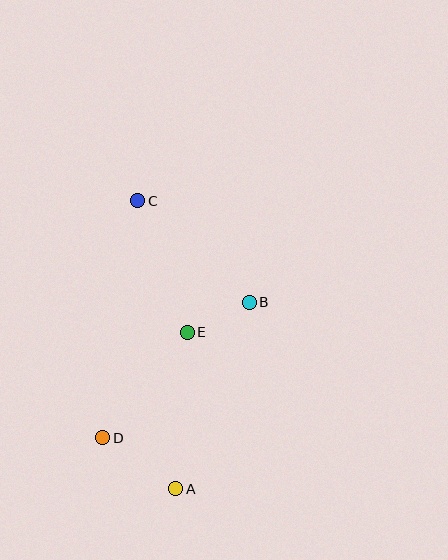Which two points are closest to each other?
Points B and E are closest to each other.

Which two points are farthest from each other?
Points A and C are farthest from each other.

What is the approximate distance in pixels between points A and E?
The distance between A and E is approximately 157 pixels.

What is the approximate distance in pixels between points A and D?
The distance between A and D is approximately 89 pixels.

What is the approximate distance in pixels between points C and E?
The distance between C and E is approximately 141 pixels.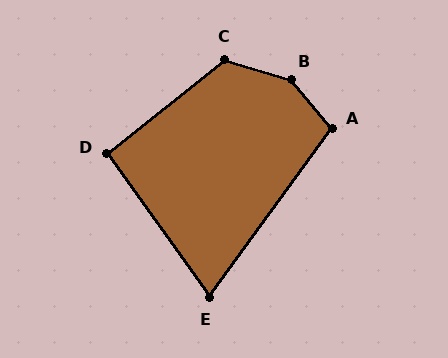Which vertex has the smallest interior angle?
E, at approximately 71 degrees.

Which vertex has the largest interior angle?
B, at approximately 148 degrees.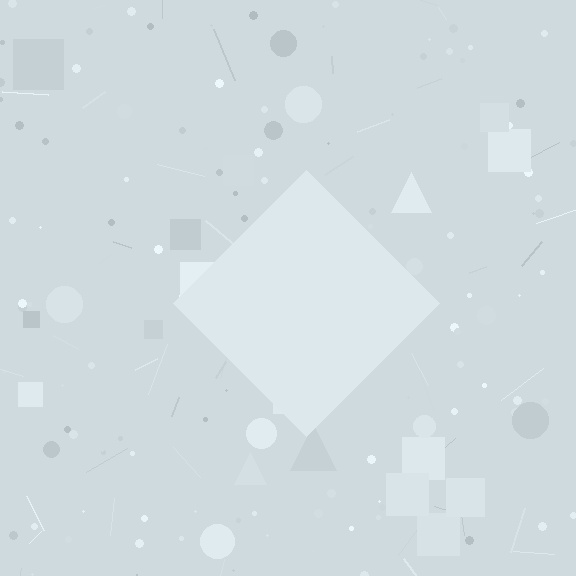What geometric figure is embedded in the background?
A diamond is embedded in the background.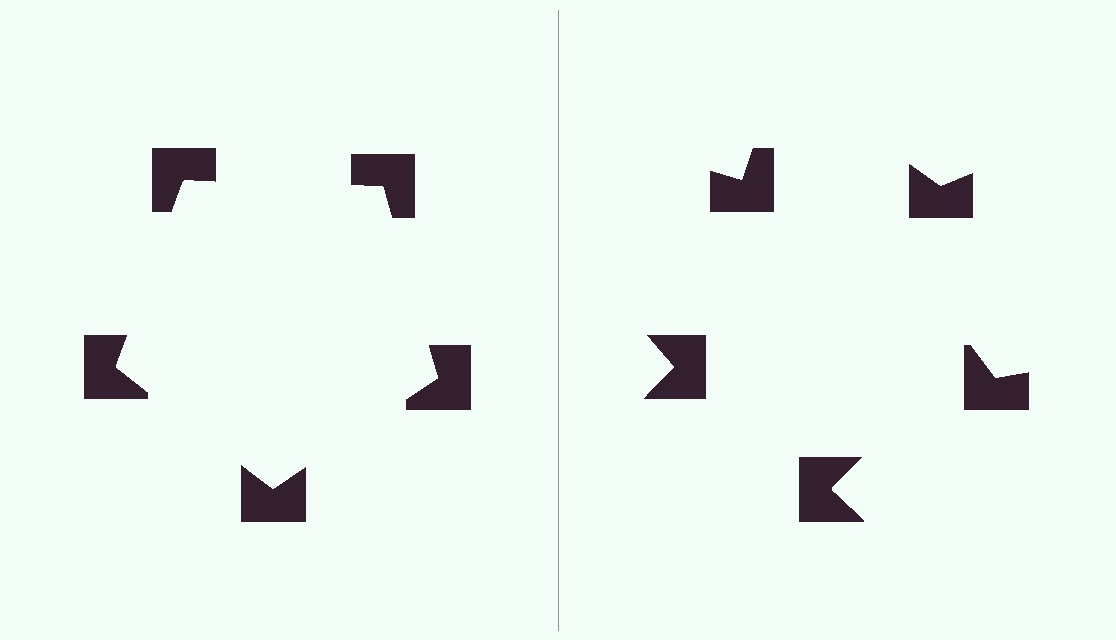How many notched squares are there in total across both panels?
10 — 5 on each side.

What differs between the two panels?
The notched squares are positioned identically on both sides; only the wedge orientations differ. On the left they align to a pentagon; on the right they are misaligned.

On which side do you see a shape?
An illusory pentagon appears on the left side. On the right side the wedge cuts are rotated, so no coherent shape forms.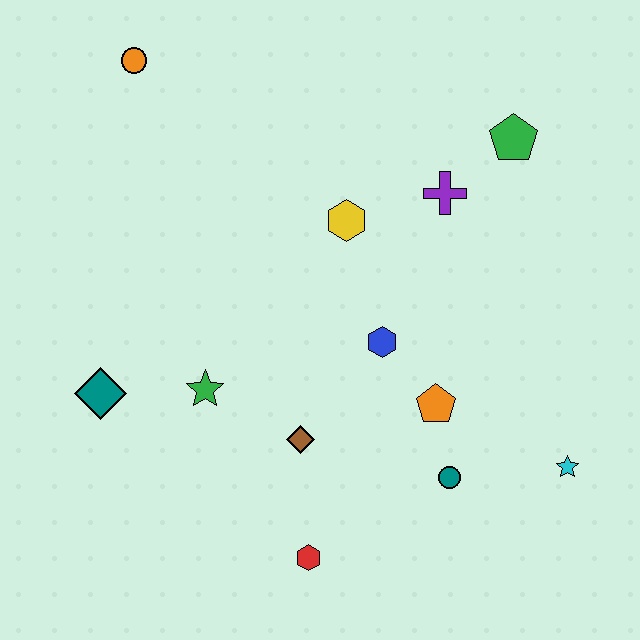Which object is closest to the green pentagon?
The purple cross is closest to the green pentagon.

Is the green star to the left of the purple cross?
Yes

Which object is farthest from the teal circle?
The orange circle is farthest from the teal circle.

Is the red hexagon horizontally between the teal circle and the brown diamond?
Yes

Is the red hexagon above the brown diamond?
No